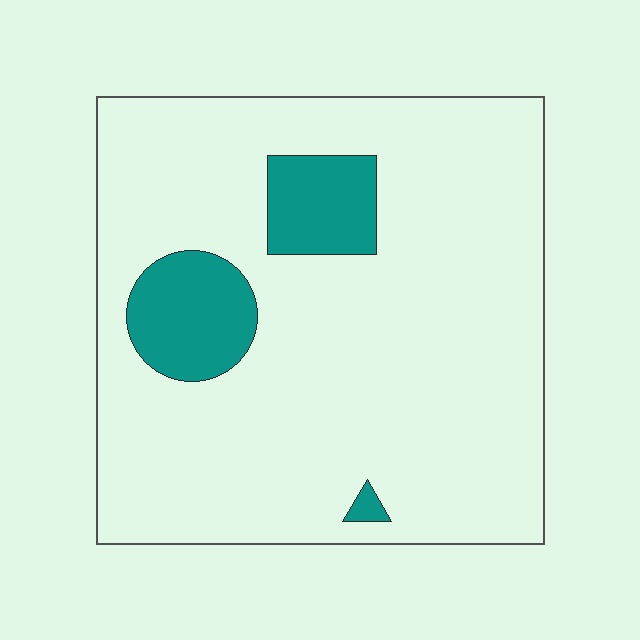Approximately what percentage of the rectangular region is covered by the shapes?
Approximately 15%.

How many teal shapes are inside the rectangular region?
3.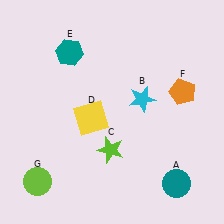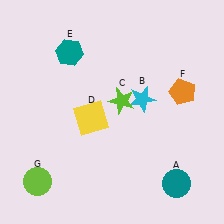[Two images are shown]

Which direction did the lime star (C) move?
The lime star (C) moved up.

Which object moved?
The lime star (C) moved up.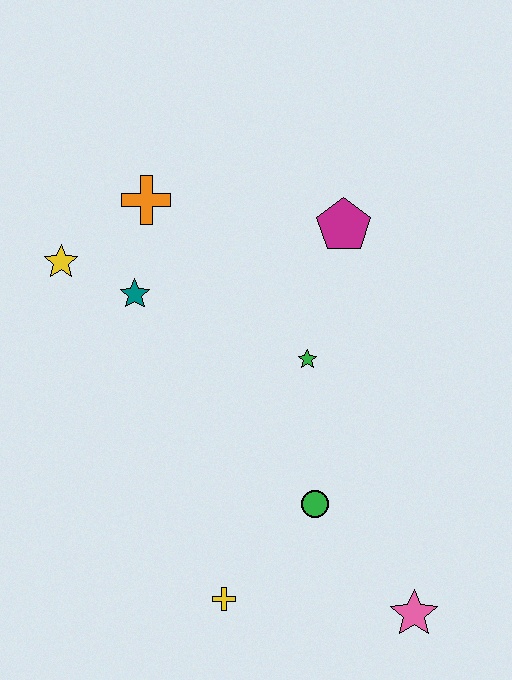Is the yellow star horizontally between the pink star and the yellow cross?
No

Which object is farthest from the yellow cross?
The orange cross is farthest from the yellow cross.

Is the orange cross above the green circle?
Yes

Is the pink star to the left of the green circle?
No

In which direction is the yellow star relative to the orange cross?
The yellow star is to the left of the orange cross.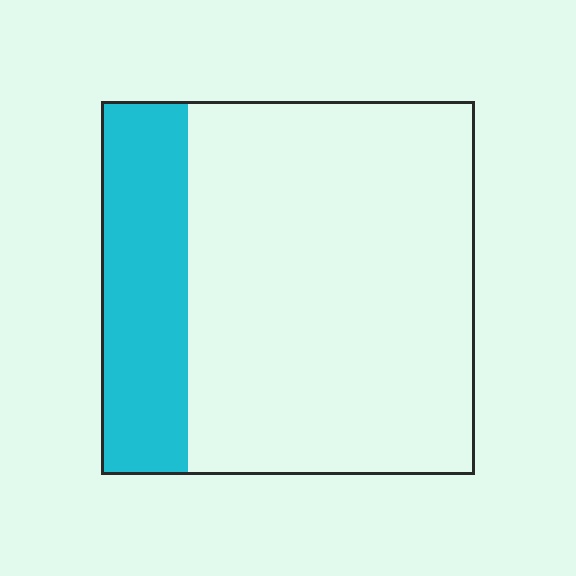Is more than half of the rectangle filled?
No.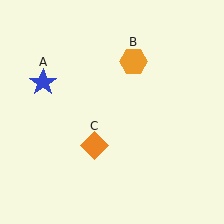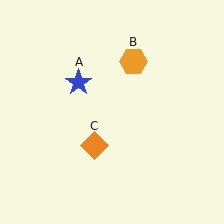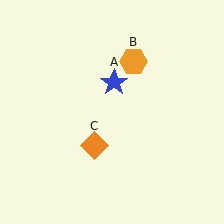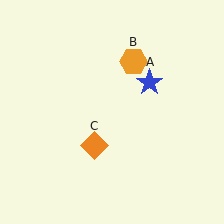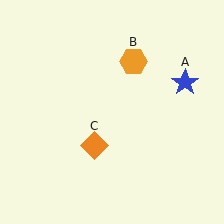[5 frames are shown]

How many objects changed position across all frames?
1 object changed position: blue star (object A).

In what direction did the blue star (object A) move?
The blue star (object A) moved right.